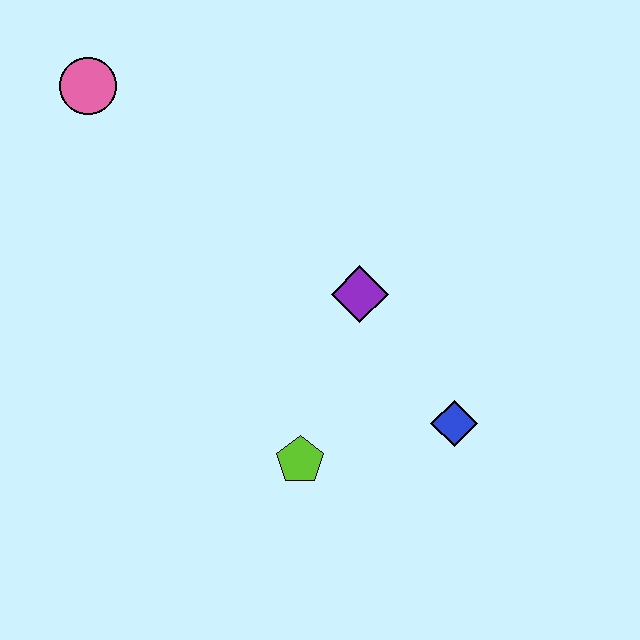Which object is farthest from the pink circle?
The blue diamond is farthest from the pink circle.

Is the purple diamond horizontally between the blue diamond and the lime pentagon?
Yes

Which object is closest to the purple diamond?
The blue diamond is closest to the purple diamond.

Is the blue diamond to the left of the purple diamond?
No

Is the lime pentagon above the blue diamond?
No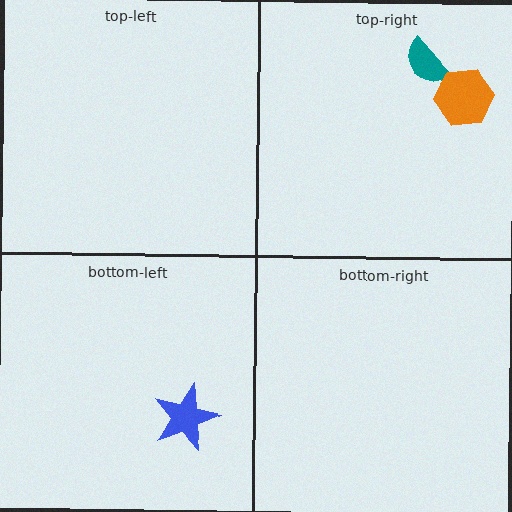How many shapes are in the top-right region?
2.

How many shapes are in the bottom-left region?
1.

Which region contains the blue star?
The bottom-left region.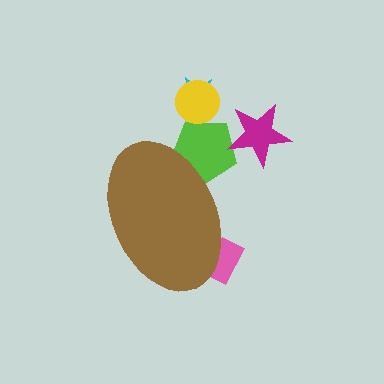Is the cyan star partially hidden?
No, the cyan star is fully visible.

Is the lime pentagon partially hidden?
Yes, the lime pentagon is partially hidden behind the brown ellipse.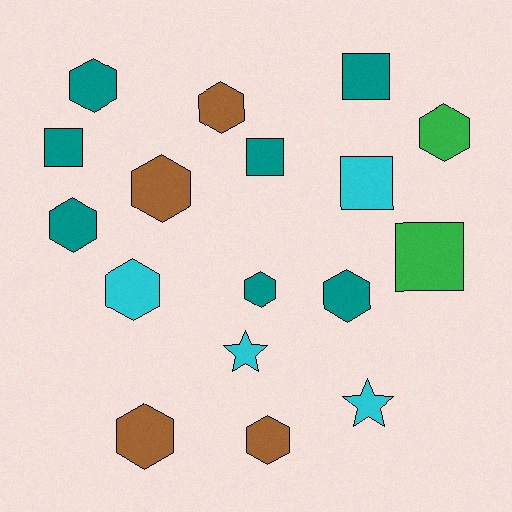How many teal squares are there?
There are 3 teal squares.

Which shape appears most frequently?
Hexagon, with 10 objects.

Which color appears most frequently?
Teal, with 7 objects.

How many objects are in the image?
There are 17 objects.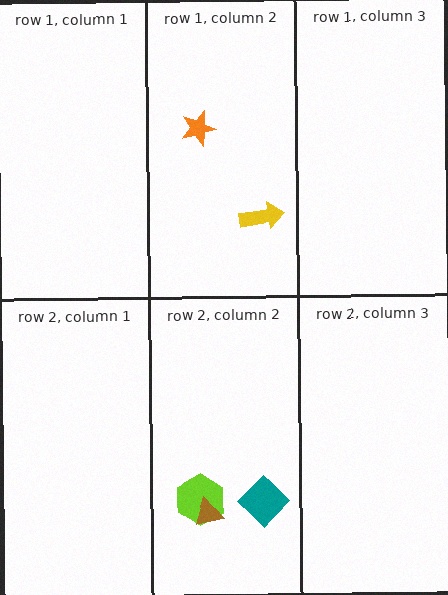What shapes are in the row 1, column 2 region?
The orange star, the yellow arrow.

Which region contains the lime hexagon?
The row 2, column 2 region.